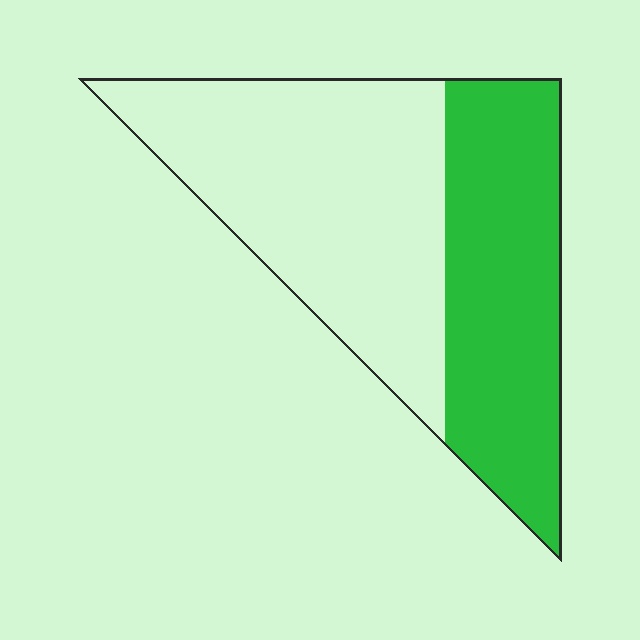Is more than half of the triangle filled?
No.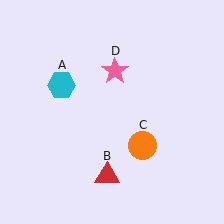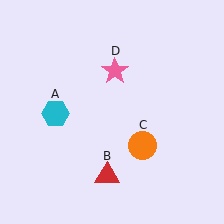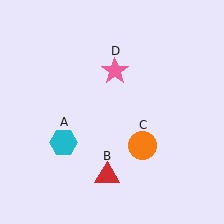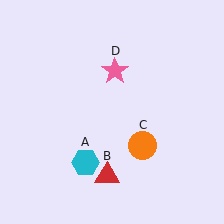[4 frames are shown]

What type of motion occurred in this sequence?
The cyan hexagon (object A) rotated counterclockwise around the center of the scene.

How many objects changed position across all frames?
1 object changed position: cyan hexagon (object A).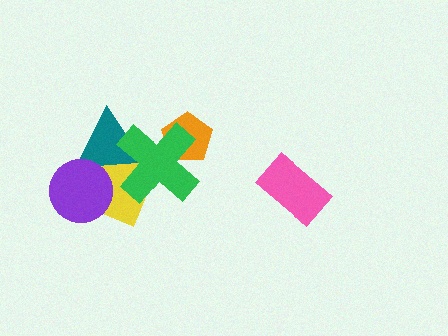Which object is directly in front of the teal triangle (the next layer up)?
The purple circle is directly in front of the teal triangle.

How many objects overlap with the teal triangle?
3 objects overlap with the teal triangle.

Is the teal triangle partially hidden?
Yes, it is partially covered by another shape.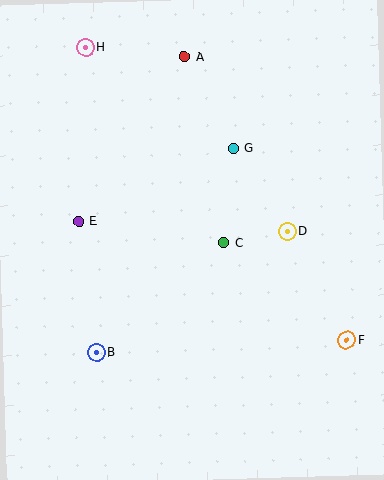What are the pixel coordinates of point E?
Point E is at (78, 222).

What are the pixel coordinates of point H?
Point H is at (85, 47).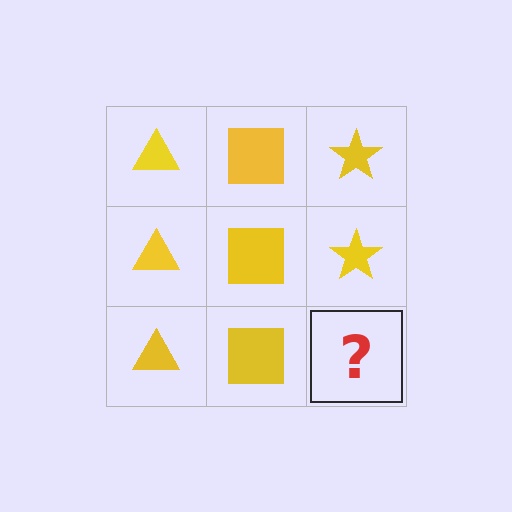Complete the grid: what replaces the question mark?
The question mark should be replaced with a yellow star.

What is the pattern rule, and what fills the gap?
The rule is that each column has a consistent shape. The gap should be filled with a yellow star.